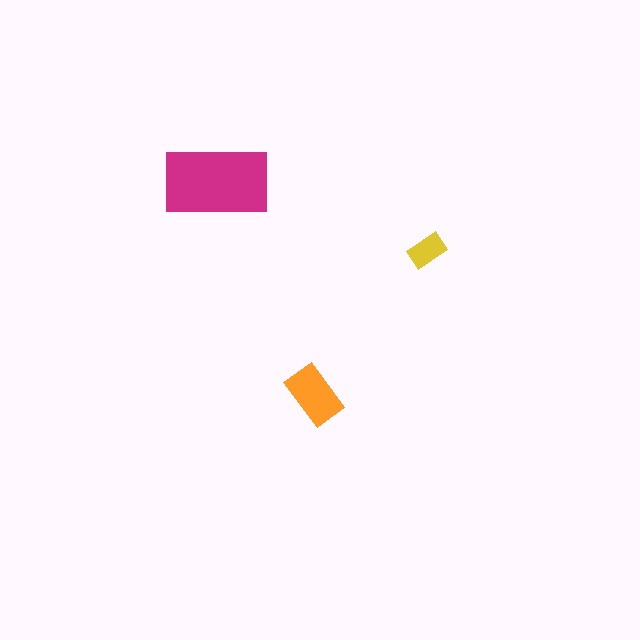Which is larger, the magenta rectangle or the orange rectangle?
The magenta one.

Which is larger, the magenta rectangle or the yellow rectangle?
The magenta one.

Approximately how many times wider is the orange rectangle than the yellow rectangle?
About 1.5 times wider.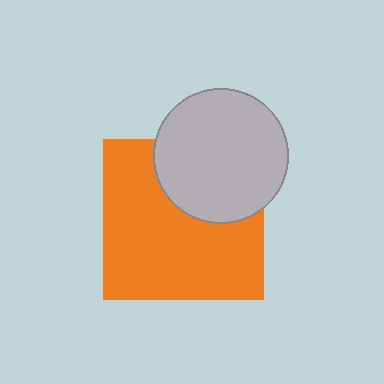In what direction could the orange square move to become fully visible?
The orange square could move down. That would shift it out from behind the light gray circle entirely.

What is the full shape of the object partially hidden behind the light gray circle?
The partially hidden object is an orange square.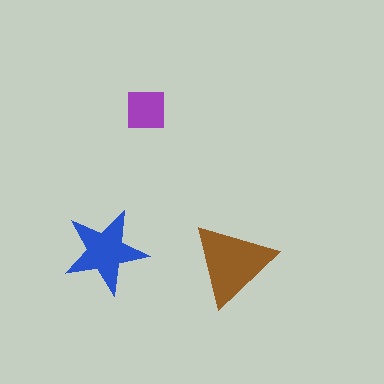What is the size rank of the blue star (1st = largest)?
2nd.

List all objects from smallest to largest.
The purple square, the blue star, the brown triangle.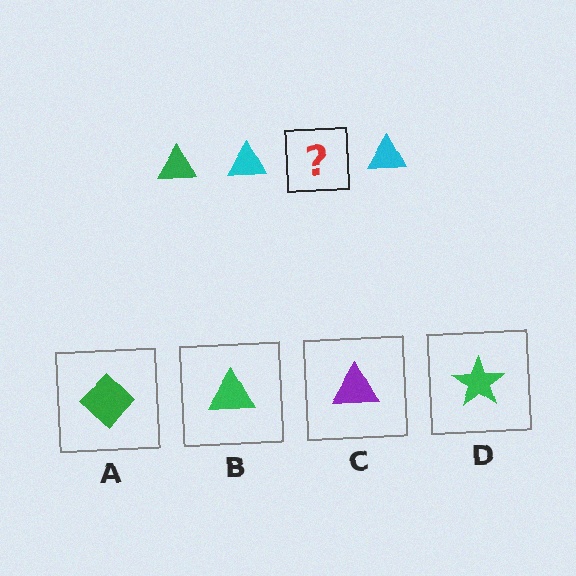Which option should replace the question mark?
Option B.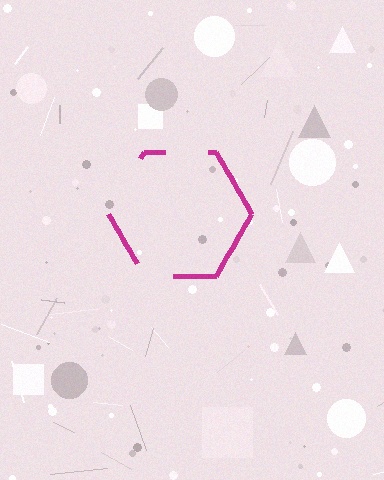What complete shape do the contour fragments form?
The contour fragments form a hexagon.